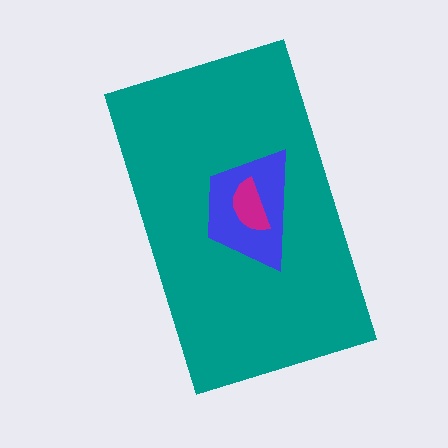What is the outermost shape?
The teal rectangle.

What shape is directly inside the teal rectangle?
The blue trapezoid.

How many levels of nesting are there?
3.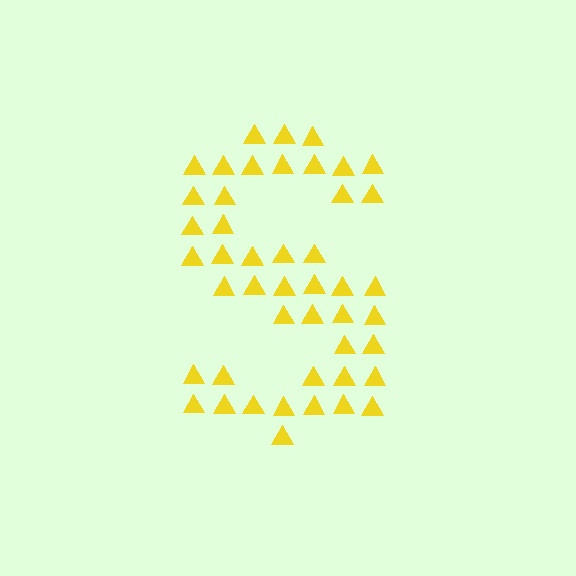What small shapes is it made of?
It is made of small triangles.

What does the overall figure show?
The overall figure shows the letter S.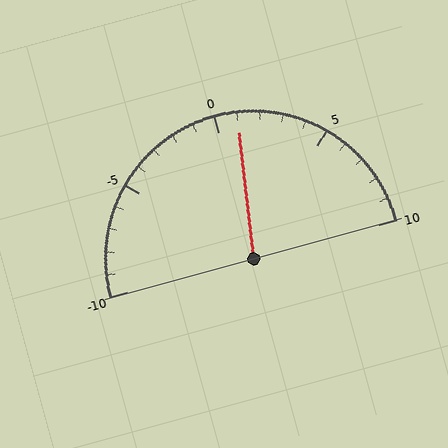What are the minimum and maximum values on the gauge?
The gauge ranges from -10 to 10.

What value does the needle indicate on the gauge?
The needle indicates approximately 1.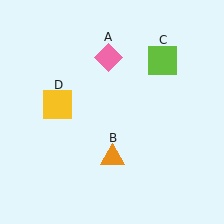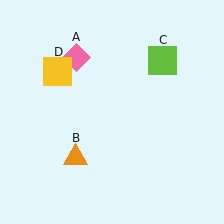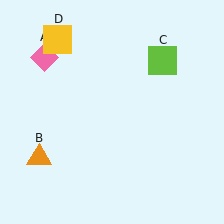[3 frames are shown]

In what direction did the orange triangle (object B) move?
The orange triangle (object B) moved left.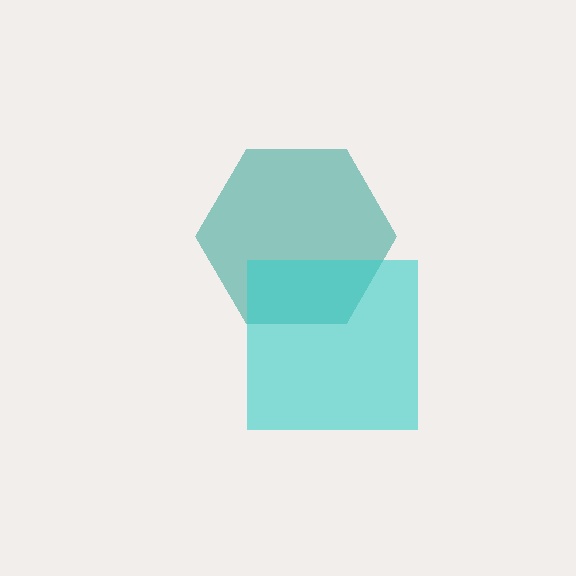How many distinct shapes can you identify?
There are 2 distinct shapes: a teal hexagon, a cyan square.